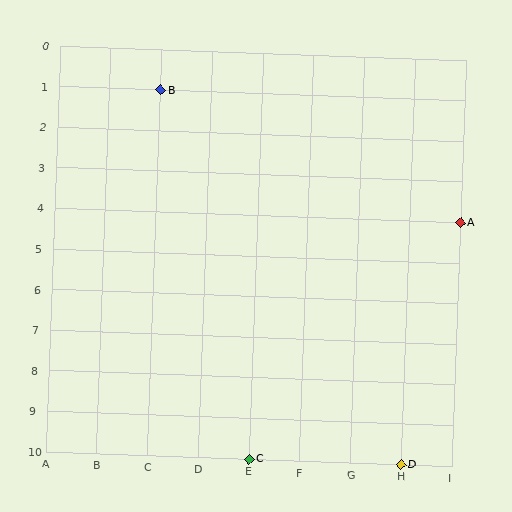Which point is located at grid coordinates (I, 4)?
Point A is at (I, 4).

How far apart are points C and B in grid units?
Points C and B are 2 columns and 9 rows apart (about 9.2 grid units diagonally).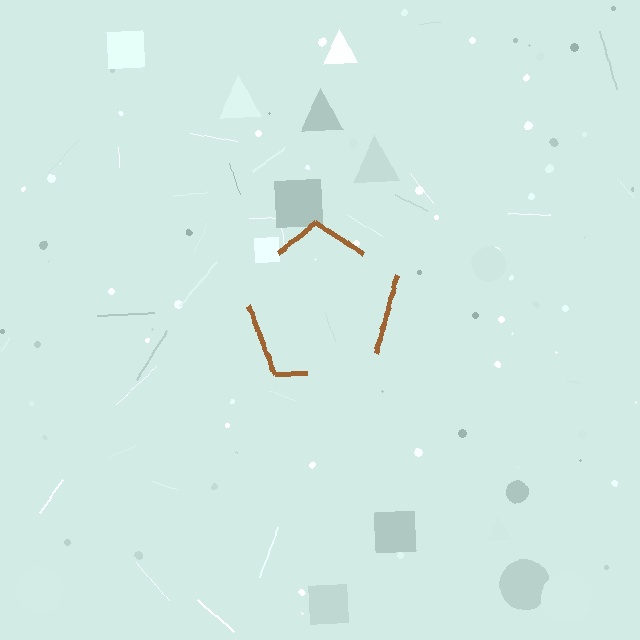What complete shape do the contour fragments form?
The contour fragments form a pentagon.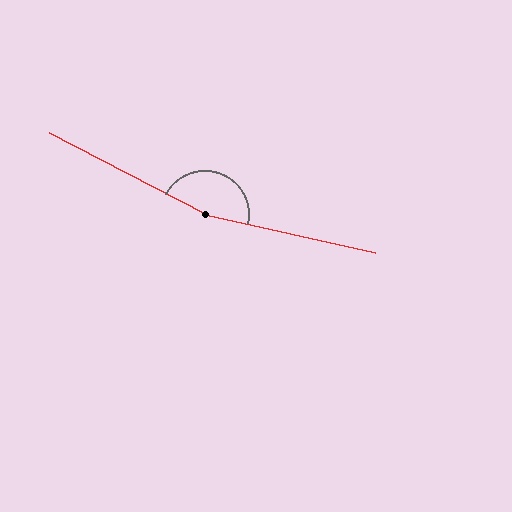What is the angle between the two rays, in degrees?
Approximately 165 degrees.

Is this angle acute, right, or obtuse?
It is obtuse.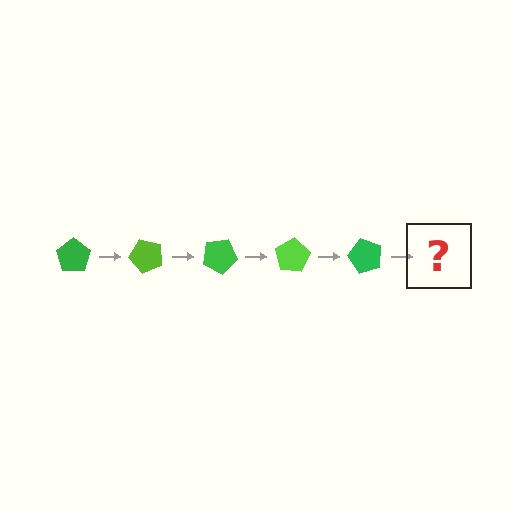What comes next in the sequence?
The next element should be a lime pentagon, rotated 250 degrees from the start.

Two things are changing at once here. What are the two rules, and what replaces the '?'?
The two rules are that it rotates 50 degrees each step and the color cycles through green and lime. The '?' should be a lime pentagon, rotated 250 degrees from the start.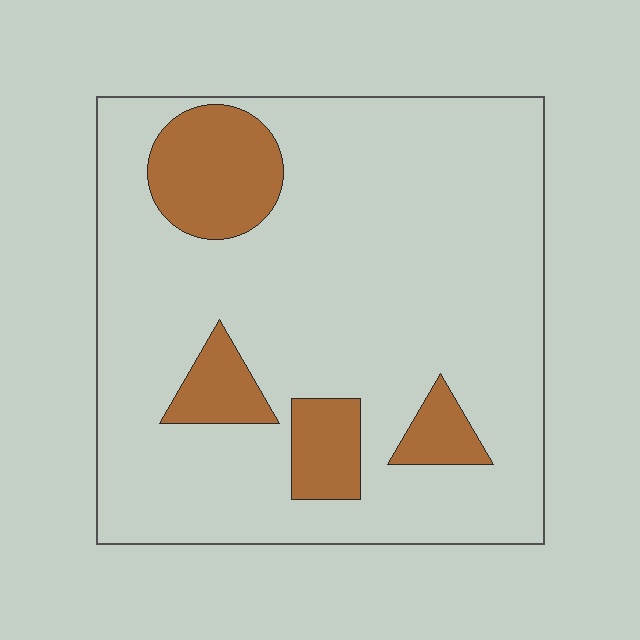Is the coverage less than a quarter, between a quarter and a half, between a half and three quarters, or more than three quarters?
Less than a quarter.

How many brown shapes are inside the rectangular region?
4.